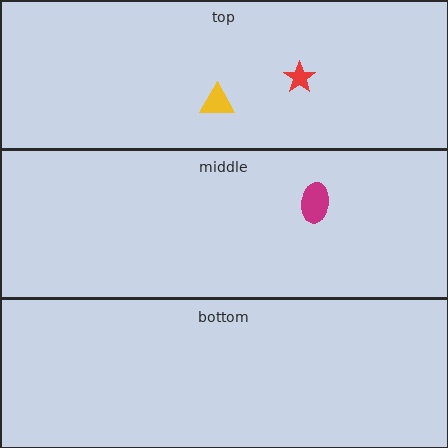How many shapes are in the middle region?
1.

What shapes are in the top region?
The red star, the yellow triangle.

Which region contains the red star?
The top region.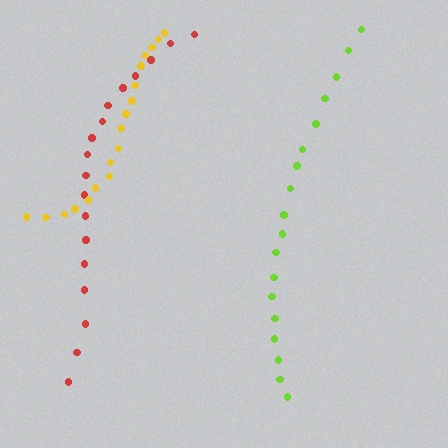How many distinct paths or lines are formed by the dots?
There are 3 distinct paths.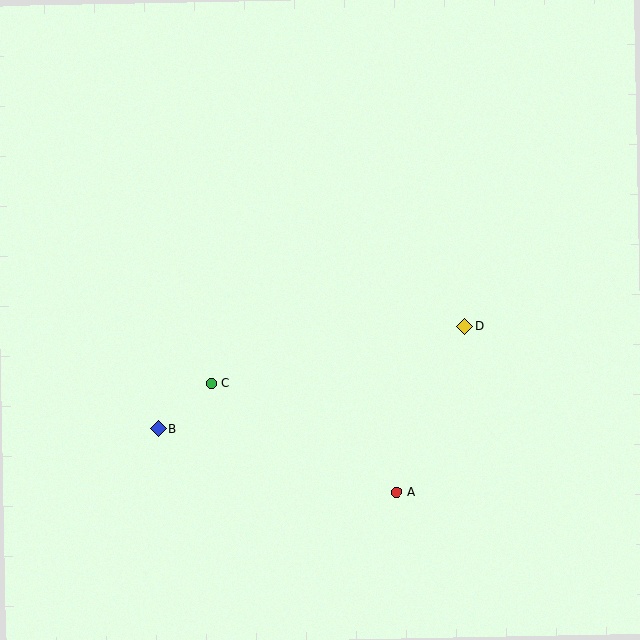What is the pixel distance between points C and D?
The distance between C and D is 260 pixels.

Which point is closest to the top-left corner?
Point C is closest to the top-left corner.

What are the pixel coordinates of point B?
Point B is at (158, 429).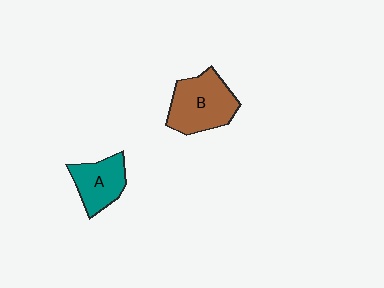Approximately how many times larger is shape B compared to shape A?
Approximately 1.4 times.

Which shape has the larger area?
Shape B (brown).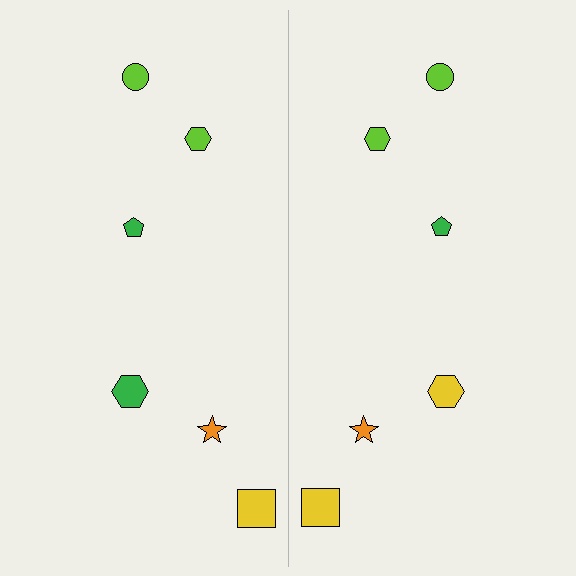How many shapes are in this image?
There are 12 shapes in this image.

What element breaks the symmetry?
The yellow hexagon on the right side breaks the symmetry — its mirror counterpart is green.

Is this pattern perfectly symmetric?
No, the pattern is not perfectly symmetric. The yellow hexagon on the right side breaks the symmetry — its mirror counterpart is green.